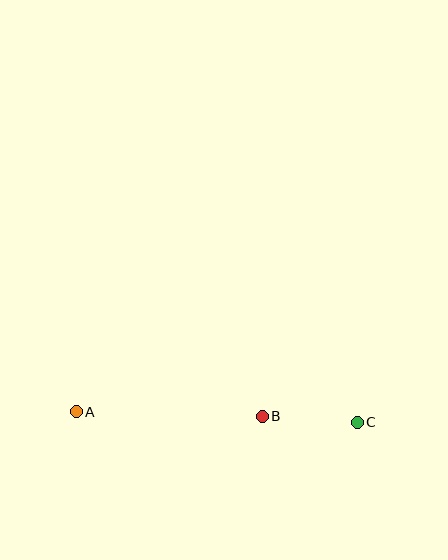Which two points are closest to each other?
Points B and C are closest to each other.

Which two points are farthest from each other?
Points A and C are farthest from each other.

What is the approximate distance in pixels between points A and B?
The distance between A and B is approximately 186 pixels.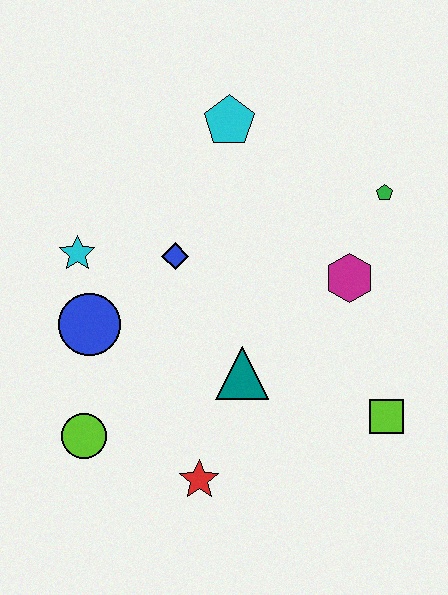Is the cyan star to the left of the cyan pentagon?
Yes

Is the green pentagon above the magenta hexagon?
Yes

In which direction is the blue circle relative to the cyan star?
The blue circle is below the cyan star.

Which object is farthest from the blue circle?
The green pentagon is farthest from the blue circle.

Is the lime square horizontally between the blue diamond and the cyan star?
No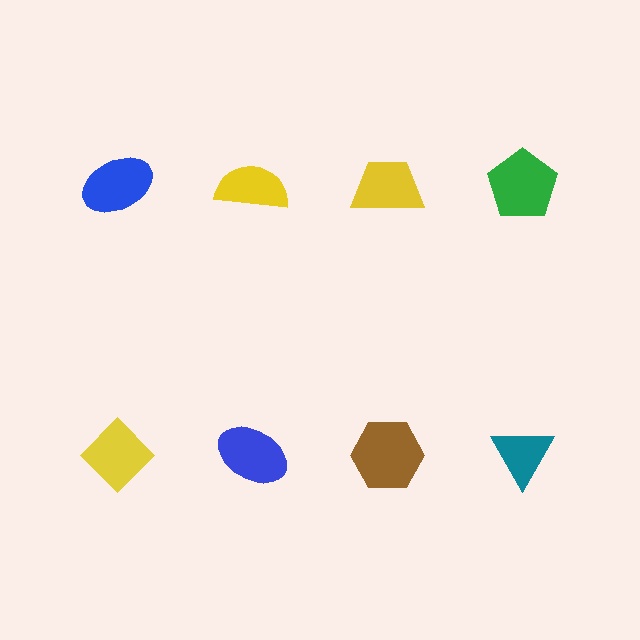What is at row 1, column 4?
A green pentagon.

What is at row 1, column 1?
A blue ellipse.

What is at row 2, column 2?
A blue ellipse.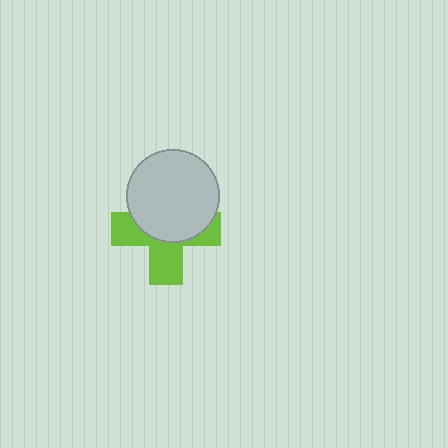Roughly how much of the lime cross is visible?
About half of it is visible (roughly 48%).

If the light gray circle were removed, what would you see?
You would see the complete lime cross.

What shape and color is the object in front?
The object in front is a light gray circle.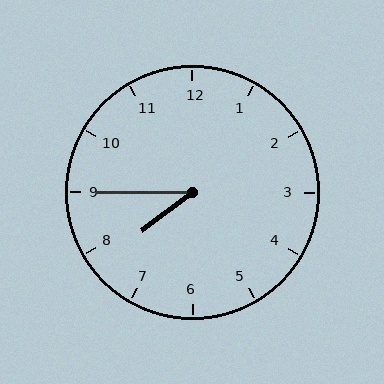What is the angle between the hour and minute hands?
Approximately 38 degrees.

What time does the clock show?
7:45.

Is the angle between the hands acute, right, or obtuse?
It is acute.